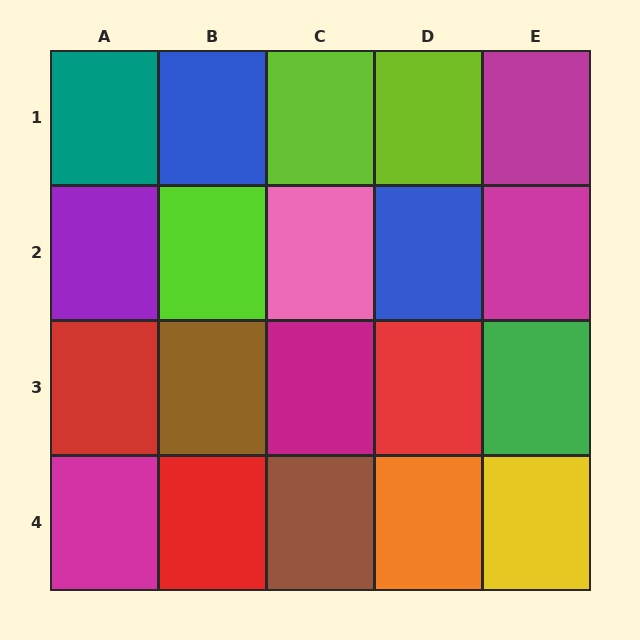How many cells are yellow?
1 cell is yellow.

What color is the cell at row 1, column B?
Blue.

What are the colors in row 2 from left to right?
Purple, lime, pink, blue, magenta.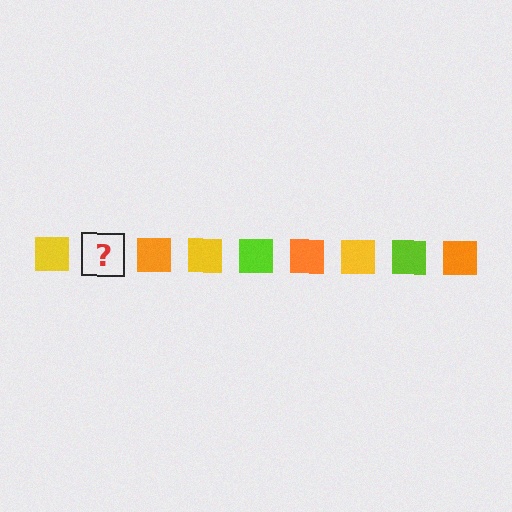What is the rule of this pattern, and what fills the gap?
The rule is that the pattern cycles through yellow, lime, orange squares. The gap should be filled with a lime square.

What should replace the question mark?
The question mark should be replaced with a lime square.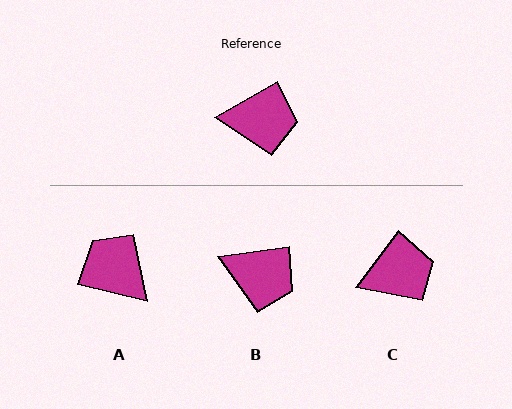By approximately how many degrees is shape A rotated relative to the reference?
Approximately 136 degrees counter-clockwise.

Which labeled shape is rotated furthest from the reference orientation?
A, about 136 degrees away.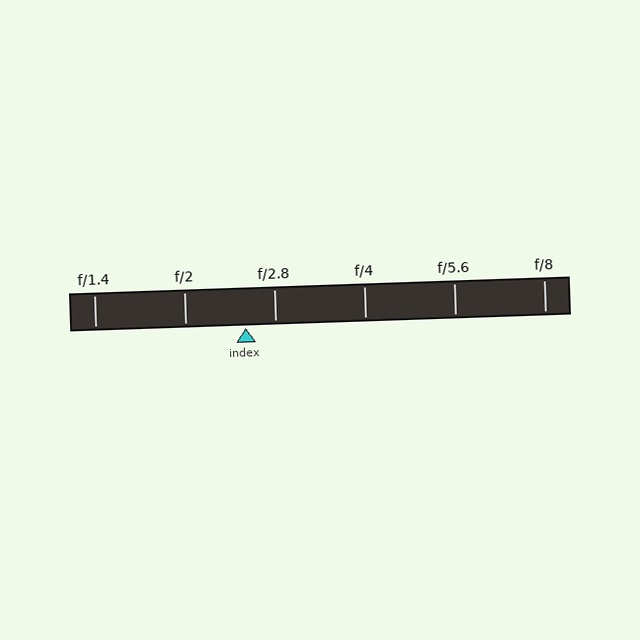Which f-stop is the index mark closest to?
The index mark is closest to f/2.8.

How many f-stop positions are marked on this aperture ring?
There are 6 f-stop positions marked.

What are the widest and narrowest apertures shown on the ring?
The widest aperture shown is f/1.4 and the narrowest is f/8.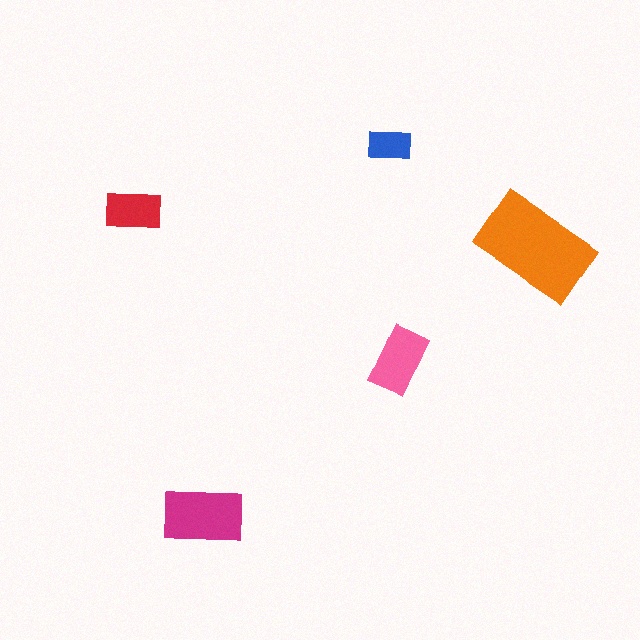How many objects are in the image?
There are 5 objects in the image.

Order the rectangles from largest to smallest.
the orange one, the magenta one, the pink one, the red one, the blue one.